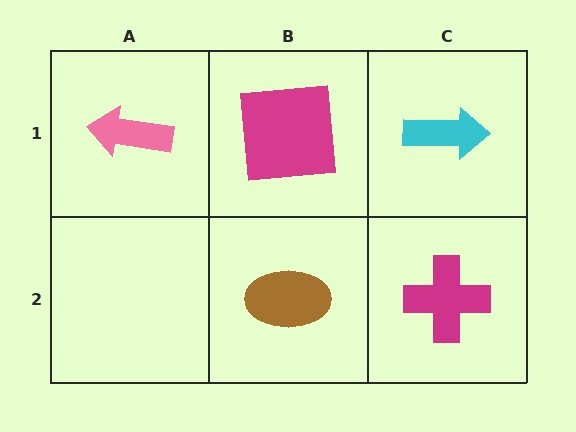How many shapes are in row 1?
3 shapes.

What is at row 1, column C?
A cyan arrow.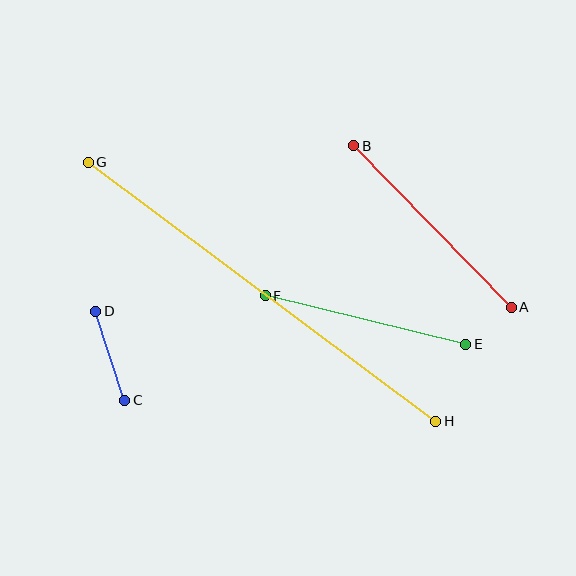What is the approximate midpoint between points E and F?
The midpoint is at approximately (365, 320) pixels.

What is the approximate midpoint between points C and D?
The midpoint is at approximately (110, 356) pixels.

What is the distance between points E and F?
The distance is approximately 206 pixels.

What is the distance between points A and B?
The distance is approximately 226 pixels.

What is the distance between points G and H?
The distance is approximately 434 pixels.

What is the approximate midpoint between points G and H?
The midpoint is at approximately (262, 292) pixels.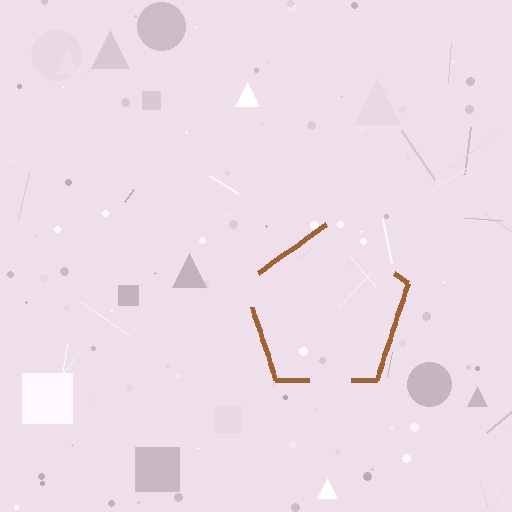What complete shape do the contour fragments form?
The contour fragments form a pentagon.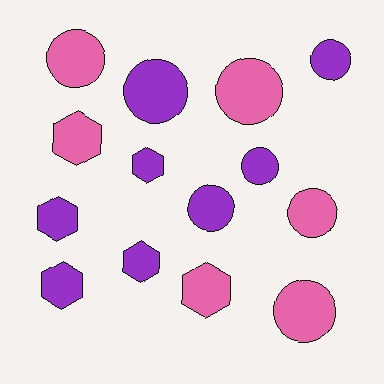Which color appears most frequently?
Purple, with 8 objects.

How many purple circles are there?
There are 4 purple circles.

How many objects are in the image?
There are 14 objects.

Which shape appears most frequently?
Circle, with 8 objects.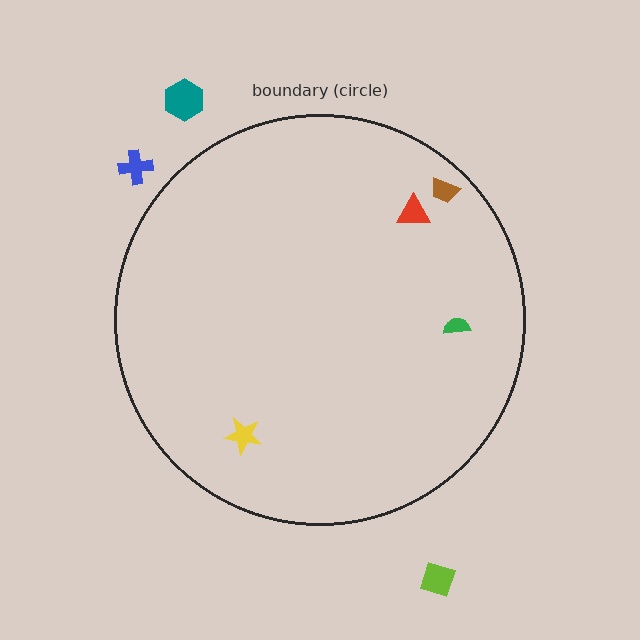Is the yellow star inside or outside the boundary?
Inside.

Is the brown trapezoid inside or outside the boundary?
Inside.